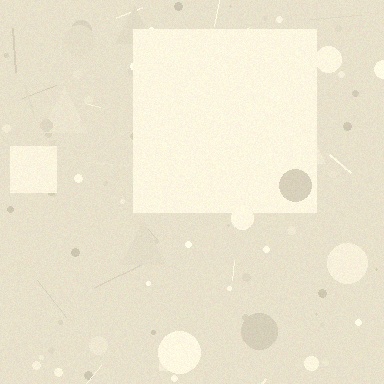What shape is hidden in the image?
A square is hidden in the image.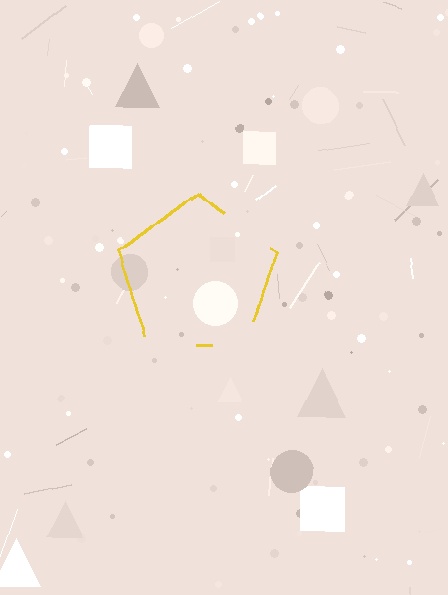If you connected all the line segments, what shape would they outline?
They would outline a pentagon.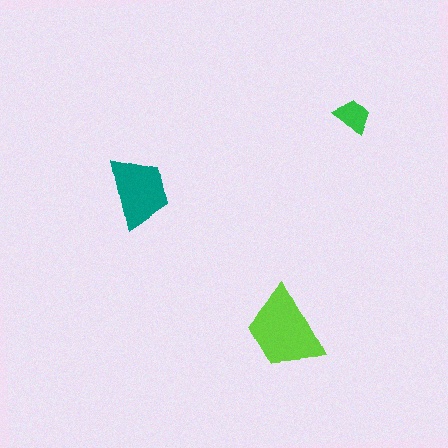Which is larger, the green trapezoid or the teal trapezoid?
The teal one.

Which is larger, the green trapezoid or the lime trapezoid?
The lime one.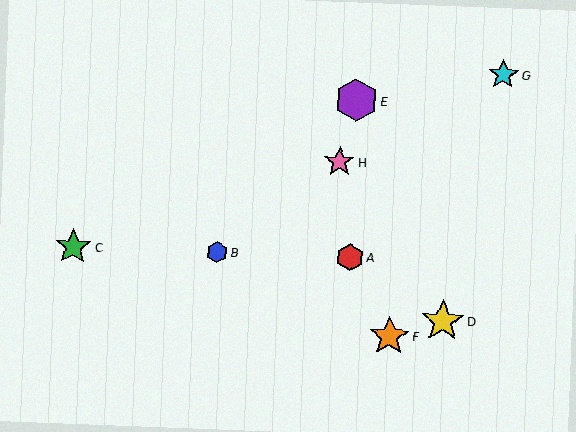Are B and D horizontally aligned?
No, B is at y≈252 and D is at y≈321.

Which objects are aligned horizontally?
Objects A, B, C are aligned horizontally.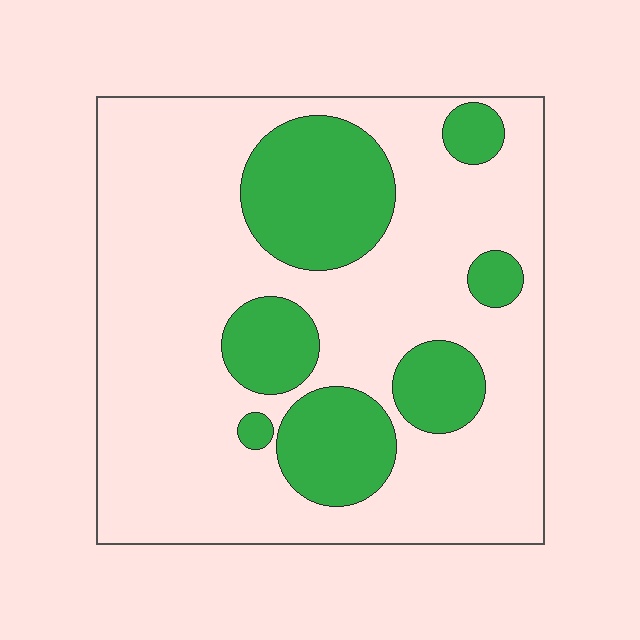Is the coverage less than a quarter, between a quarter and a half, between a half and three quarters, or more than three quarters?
Between a quarter and a half.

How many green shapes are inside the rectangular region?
7.